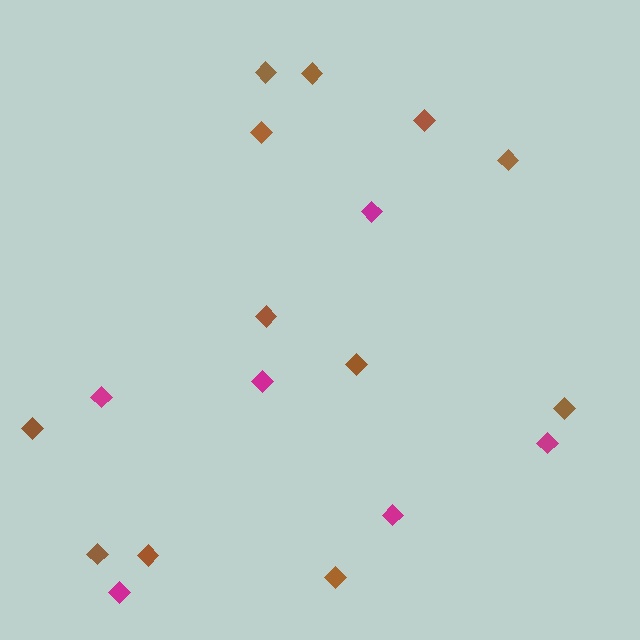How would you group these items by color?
There are 2 groups: one group of brown diamonds (12) and one group of magenta diamonds (6).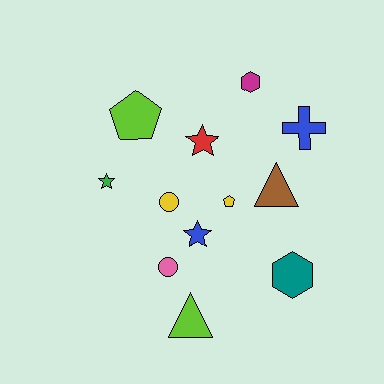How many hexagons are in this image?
There are 2 hexagons.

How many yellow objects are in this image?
There are 2 yellow objects.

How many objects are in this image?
There are 12 objects.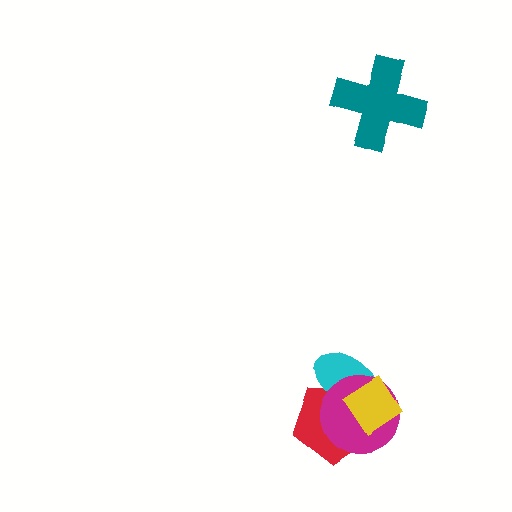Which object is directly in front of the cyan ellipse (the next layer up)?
The magenta circle is directly in front of the cyan ellipse.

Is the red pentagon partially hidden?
Yes, it is partially covered by another shape.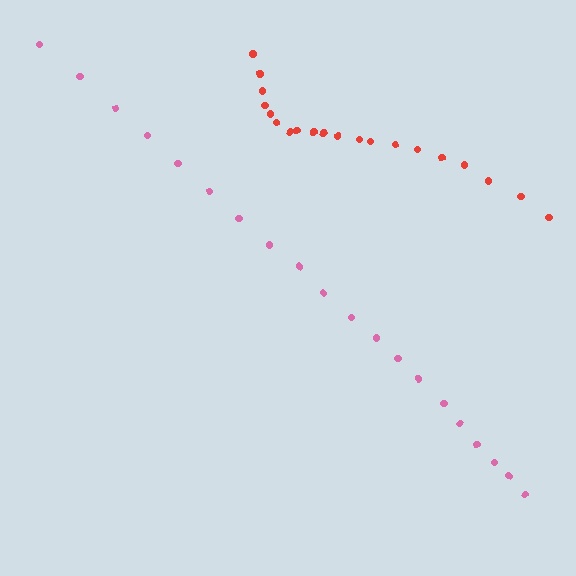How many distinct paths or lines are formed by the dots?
There are 2 distinct paths.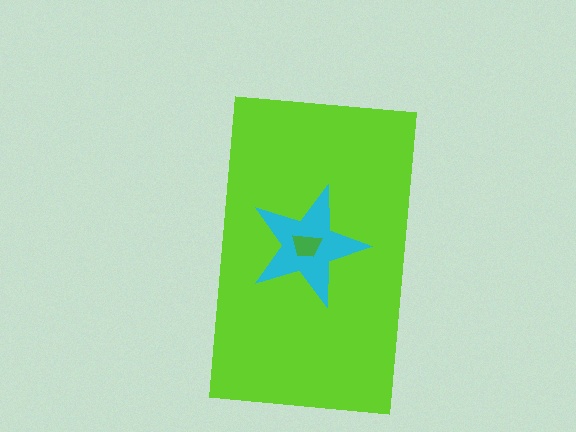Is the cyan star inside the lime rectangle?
Yes.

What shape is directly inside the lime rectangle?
The cyan star.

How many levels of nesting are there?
3.